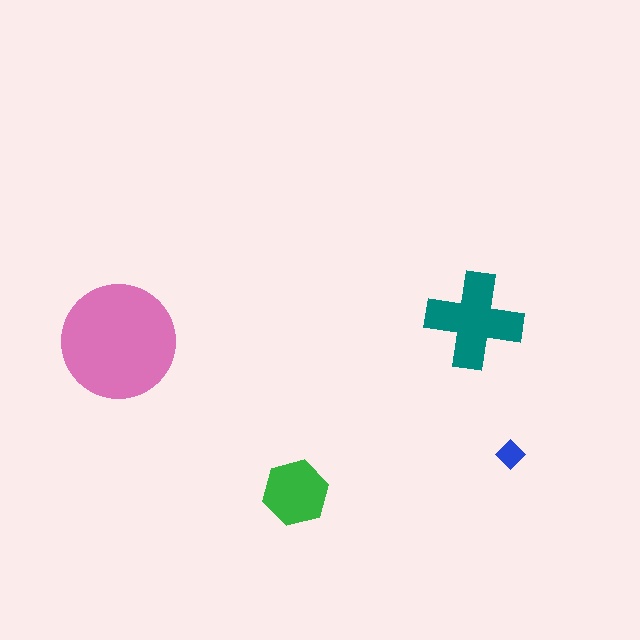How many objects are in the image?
There are 4 objects in the image.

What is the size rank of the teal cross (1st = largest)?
2nd.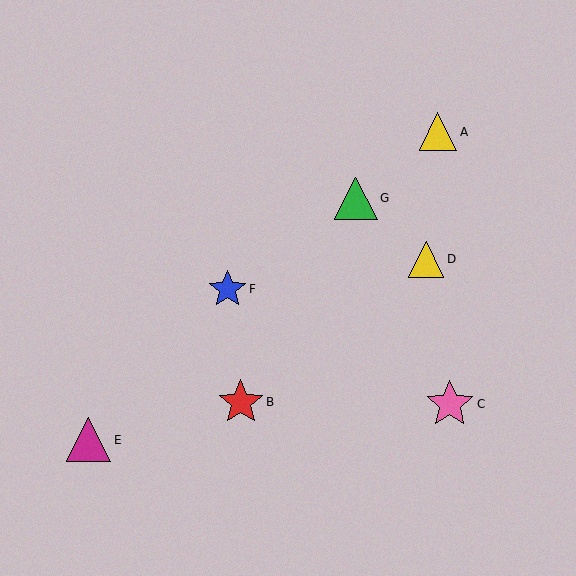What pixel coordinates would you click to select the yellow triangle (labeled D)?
Click at (426, 260) to select the yellow triangle D.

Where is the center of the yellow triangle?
The center of the yellow triangle is at (426, 260).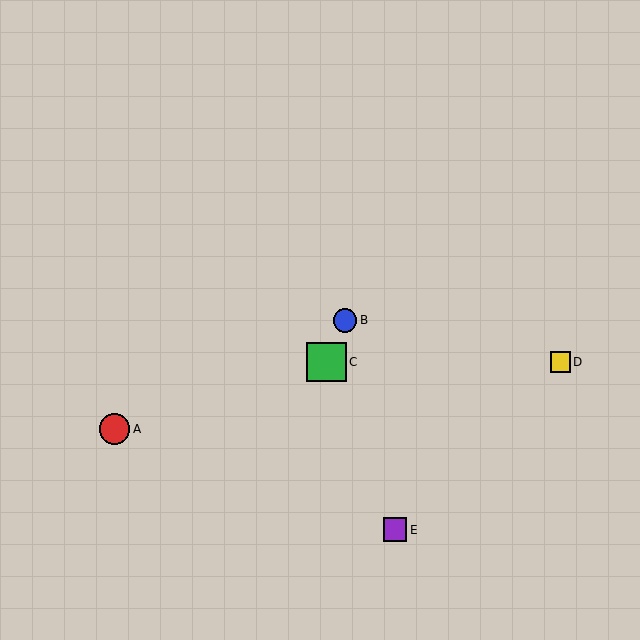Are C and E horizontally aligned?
No, C is at y≈362 and E is at y≈530.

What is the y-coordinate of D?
Object D is at y≈362.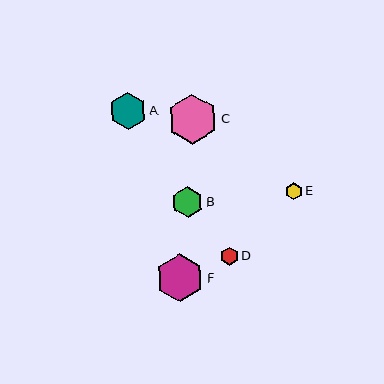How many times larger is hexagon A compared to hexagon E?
Hexagon A is approximately 2.2 times the size of hexagon E.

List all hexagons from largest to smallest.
From largest to smallest: C, F, A, B, D, E.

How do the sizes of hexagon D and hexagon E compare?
Hexagon D and hexagon E are approximately the same size.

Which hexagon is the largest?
Hexagon C is the largest with a size of approximately 50 pixels.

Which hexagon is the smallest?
Hexagon E is the smallest with a size of approximately 16 pixels.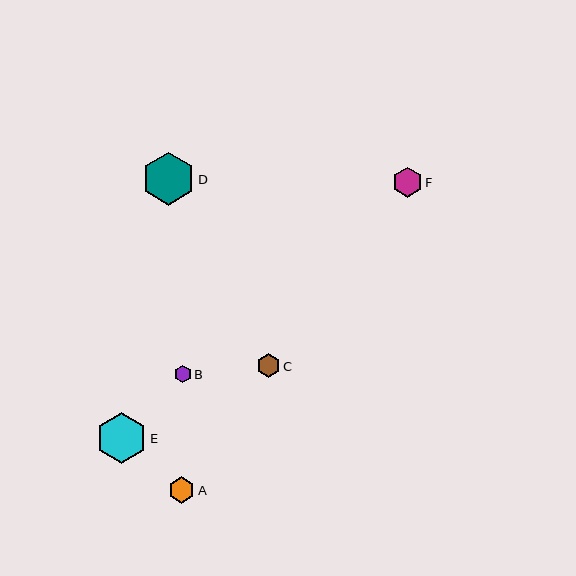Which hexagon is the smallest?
Hexagon B is the smallest with a size of approximately 17 pixels.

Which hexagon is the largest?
Hexagon D is the largest with a size of approximately 53 pixels.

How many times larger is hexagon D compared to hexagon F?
Hexagon D is approximately 1.8 times the size of hexagon F.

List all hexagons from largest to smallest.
From largest to smallest: D, E, F, A, C, B.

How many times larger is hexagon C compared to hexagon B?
Hexagon C is approximately 1.4 times the size of hexagon B.